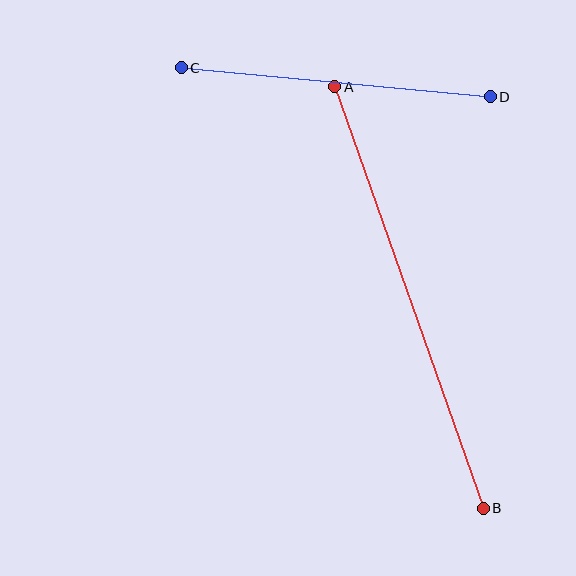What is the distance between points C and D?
The distance is approximately 311 pixels.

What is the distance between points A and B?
The distance is approximately 447 pixels.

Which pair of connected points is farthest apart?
Points A and B are farthest apart.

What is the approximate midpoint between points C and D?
The midpoint is at approximately (336, 82) pixels.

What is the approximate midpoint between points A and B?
The midpoint is at approximately (409, 298) pixels.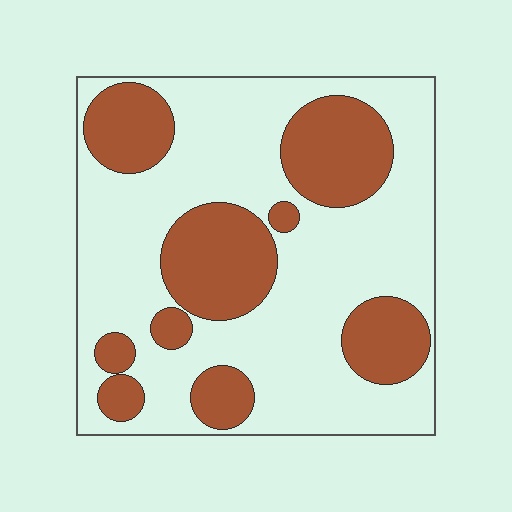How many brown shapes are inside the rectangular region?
9.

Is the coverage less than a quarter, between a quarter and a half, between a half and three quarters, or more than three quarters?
Between a quarter and a half.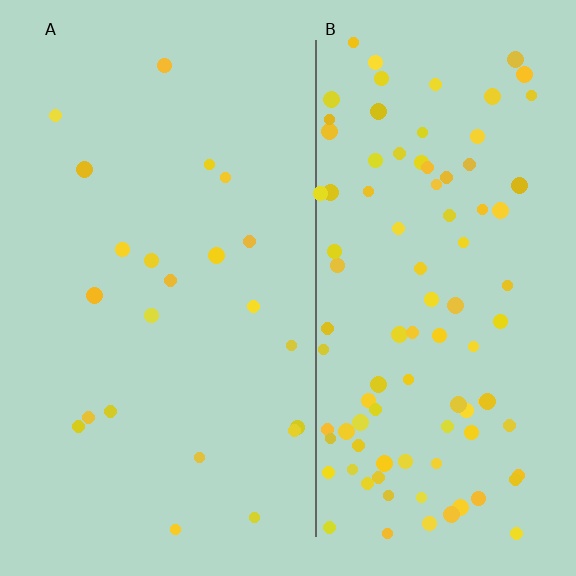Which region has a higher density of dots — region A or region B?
B (the right).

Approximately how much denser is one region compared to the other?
Approximately 4.4× — region B over region A.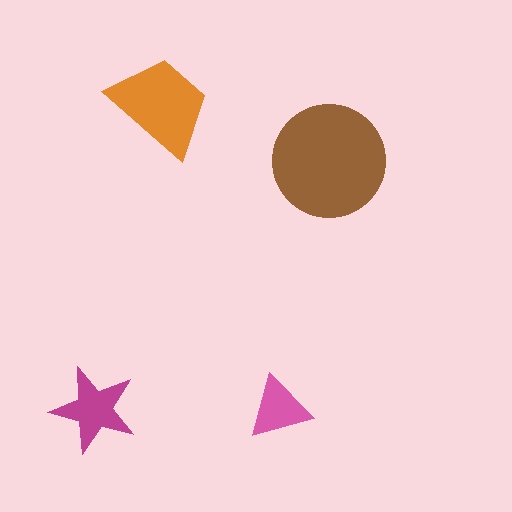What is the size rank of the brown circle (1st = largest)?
1st.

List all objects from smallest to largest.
The pink triangle, the magenta star, the orange trapezoid, the brown circle.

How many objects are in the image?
There are 4 objects in the image.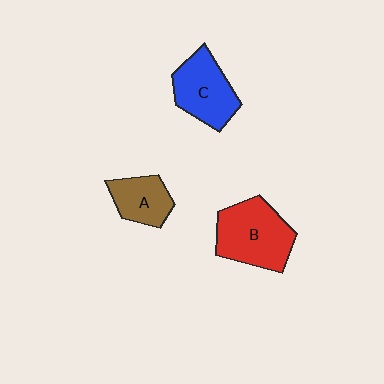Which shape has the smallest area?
Shape A (brown).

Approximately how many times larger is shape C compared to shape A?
Approximately 1.4 times.